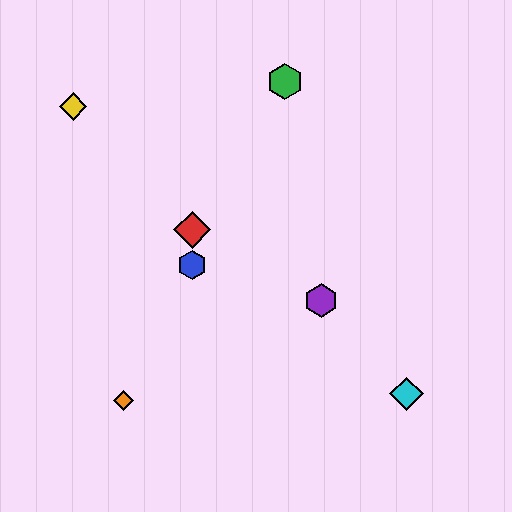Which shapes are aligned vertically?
The red diamond, the blue hexagon are aligned vertically.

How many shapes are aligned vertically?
2 shapes (the red diamond, the blue hexagon) are aligned vertically.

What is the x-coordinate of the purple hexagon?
The purple hexagon is at x≈321.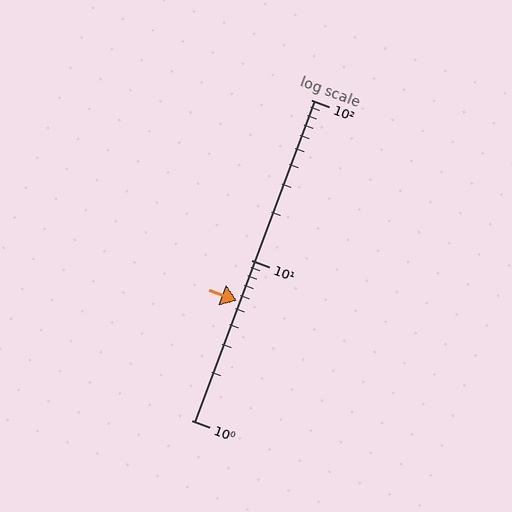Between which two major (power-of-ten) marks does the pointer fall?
The pointer is between 1 and 10.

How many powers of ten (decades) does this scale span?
The scale spans 2 decades, from 1 to 100.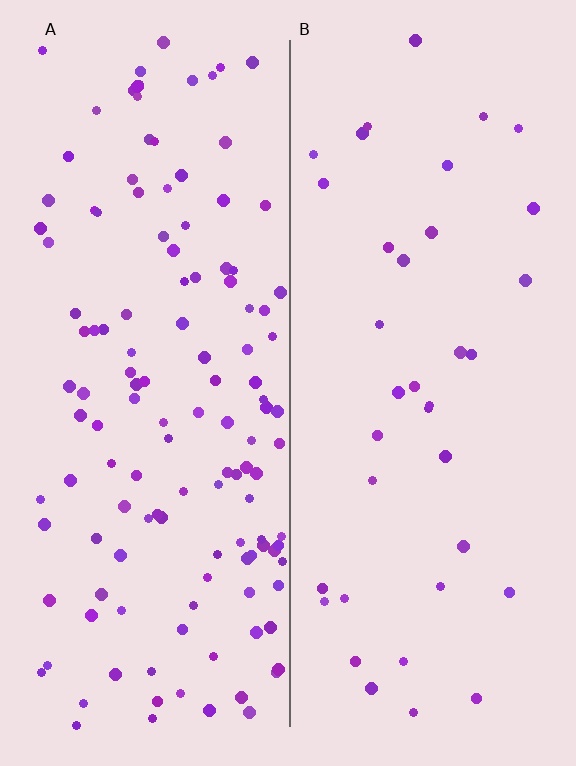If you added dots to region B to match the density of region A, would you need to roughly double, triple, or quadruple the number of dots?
Approximately quadruple.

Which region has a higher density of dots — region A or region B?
A (the left).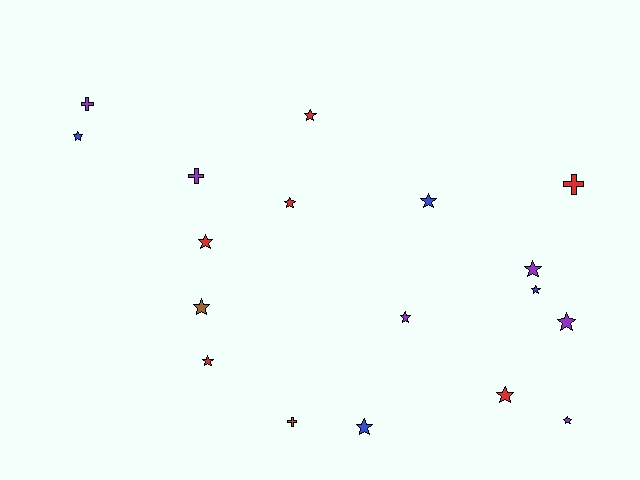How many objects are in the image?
There are 18 objects.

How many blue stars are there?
There are 4 blue stars.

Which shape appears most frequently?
Star, with 14 objects.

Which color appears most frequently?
Purple, with 6 objects.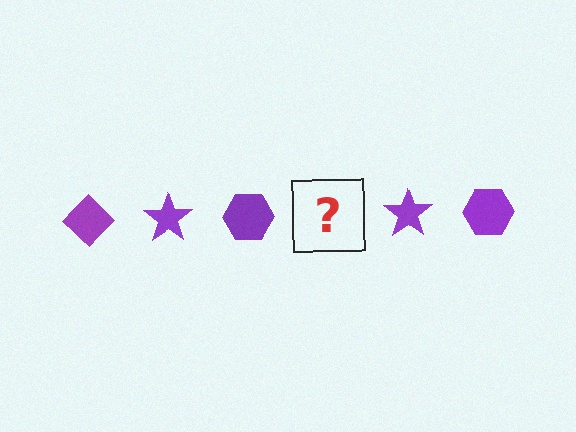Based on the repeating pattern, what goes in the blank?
The blank should be a purple diamond.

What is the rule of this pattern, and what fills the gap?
The rule is that the pattern cycles through diamond, star, hexagon shapes in purple. The gap should be filled with a purple diamond.